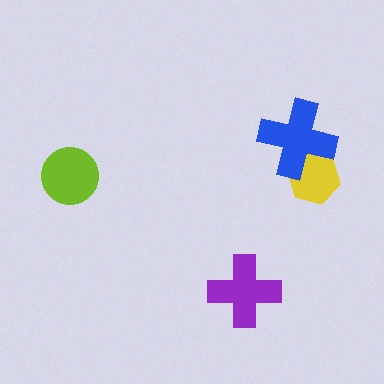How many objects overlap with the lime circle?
0 objects overlap with the lime circle.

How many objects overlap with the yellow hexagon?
1 object overlaps with the yellow hexagon.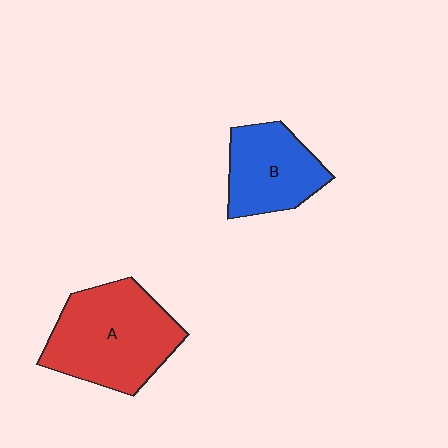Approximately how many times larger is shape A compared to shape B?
Approximately 1.5 times.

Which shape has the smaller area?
Shape B (blue).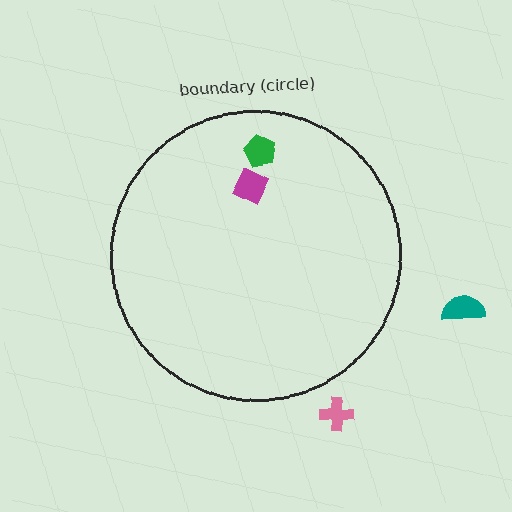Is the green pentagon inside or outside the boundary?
Inside.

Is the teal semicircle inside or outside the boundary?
Outside.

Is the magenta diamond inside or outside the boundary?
Inside.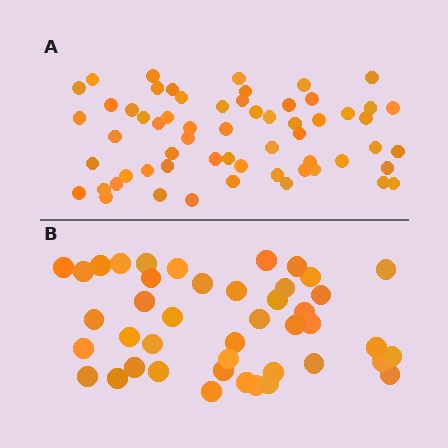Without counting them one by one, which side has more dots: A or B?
Region A (the top region) has more dots.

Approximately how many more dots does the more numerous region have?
Region A has approximately 15 more dots than region B.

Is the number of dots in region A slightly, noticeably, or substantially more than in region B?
Region A has noticeably more, but not dramatically so. The ratio is roughly 1.4 to 1.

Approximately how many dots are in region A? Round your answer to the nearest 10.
About 60 dots.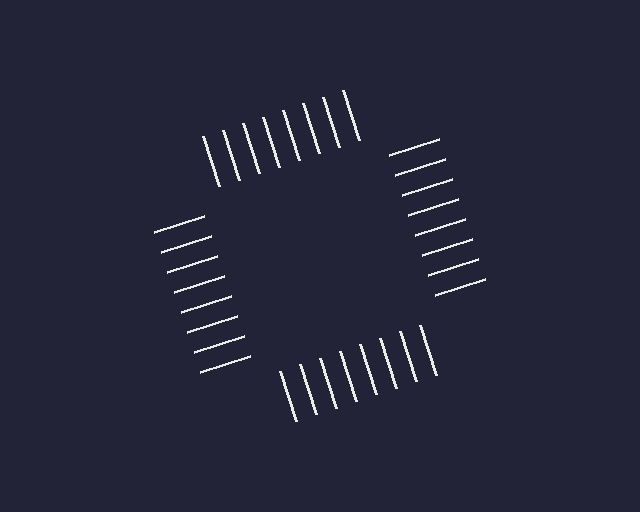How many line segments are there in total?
32 — 8 along each of the 4 edges.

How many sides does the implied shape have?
4 sides — the line-ends trace a square.